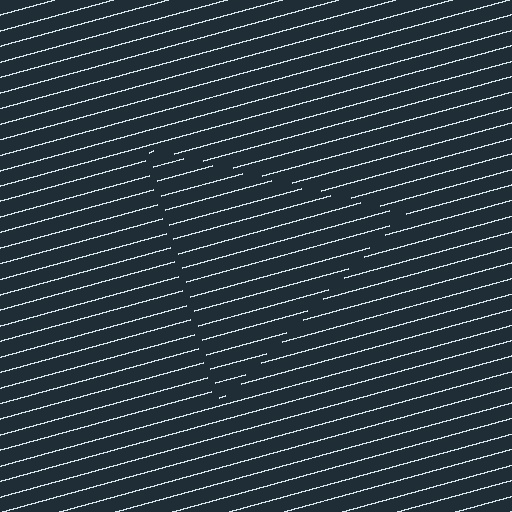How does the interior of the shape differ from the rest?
The interior of the shape contains the same grating, shifted by half a period — the contour is defined by the phase discontinuity where line-ends from the inner and outer gratings abut.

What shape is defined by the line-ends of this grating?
An illusory triangle. The interior of the shape contains the same grating, shifted by half a period — the contour is defined by the phase discontinuity where line-ends from the inner and outer gratings abut.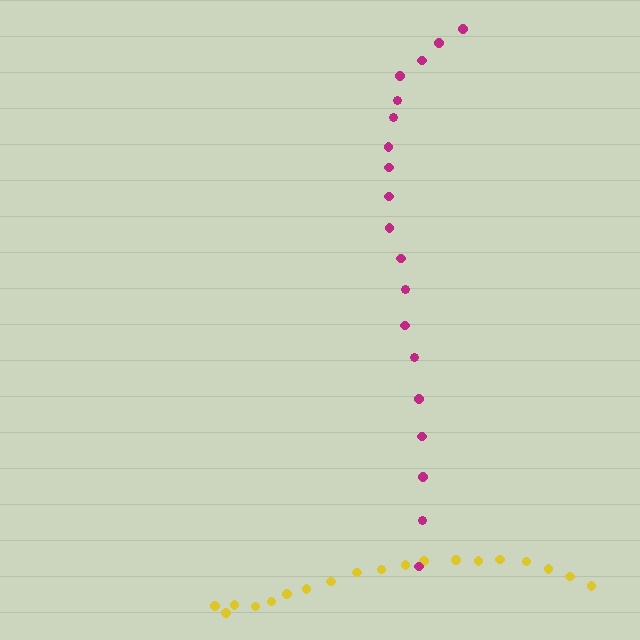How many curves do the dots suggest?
There are 2 distinct paths.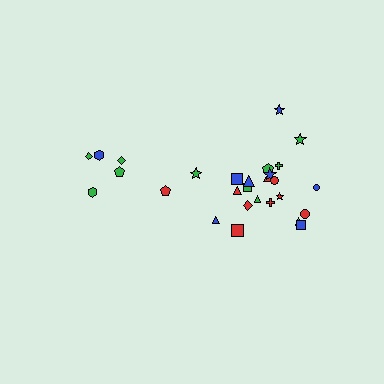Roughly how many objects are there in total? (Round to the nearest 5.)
Roughly 30 objects in total.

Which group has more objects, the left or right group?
The right group.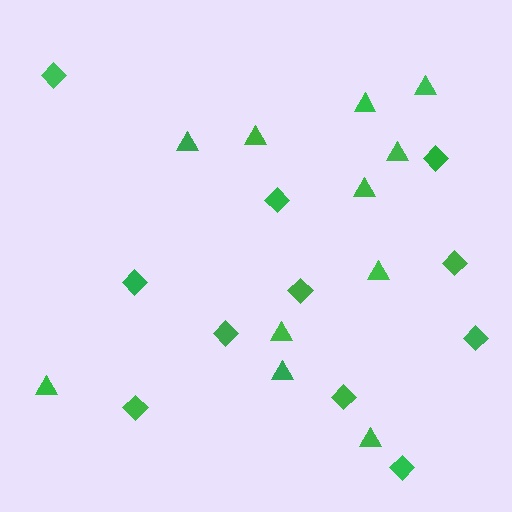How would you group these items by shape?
There are 2 groups: one group of triangles (11) and one group of diamonds (11).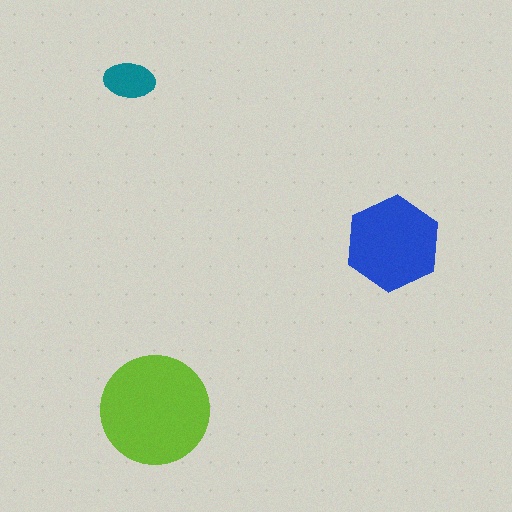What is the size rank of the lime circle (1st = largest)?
1st.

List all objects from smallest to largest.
The teal ellipse, the blue hexagon, the lime circle.